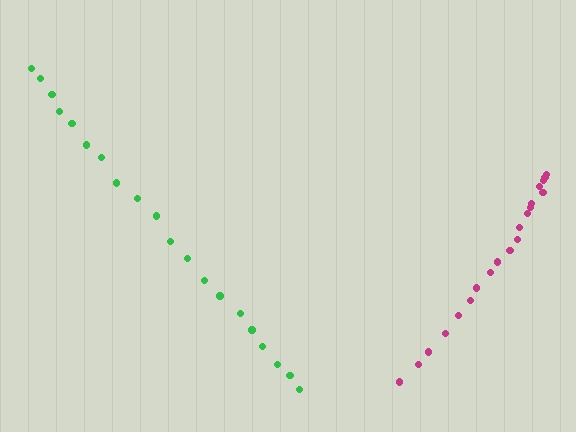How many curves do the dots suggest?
There are 2 distinct paths.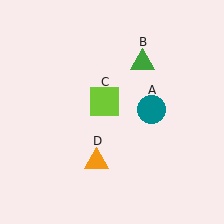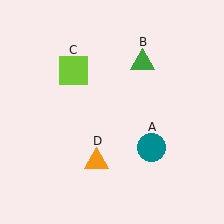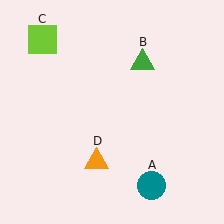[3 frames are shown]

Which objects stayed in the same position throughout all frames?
Green triangle (object B) and orange triangle (object D) remained stationary.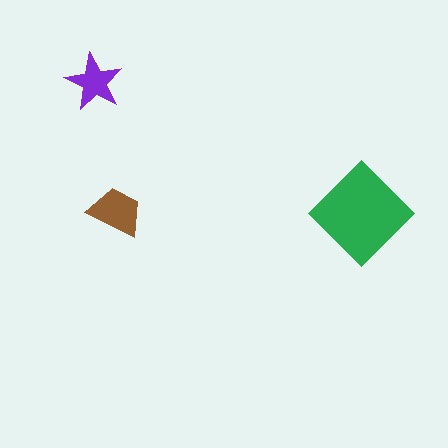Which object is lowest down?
The green diamond is bottommost.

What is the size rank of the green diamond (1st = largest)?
1st.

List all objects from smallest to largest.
The purple star, the brown trapezoid, the green diamond.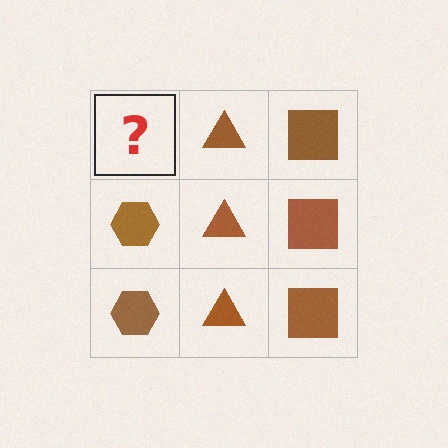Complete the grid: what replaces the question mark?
The question mark should be replaced with a brown hexagon.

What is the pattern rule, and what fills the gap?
The rule is that each column has a consistent shape. The gap should be filled with a brown hexagon.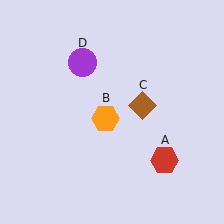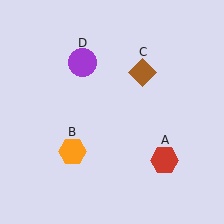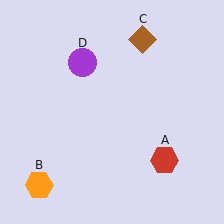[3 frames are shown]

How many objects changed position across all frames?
2 objects changed position: orange hexagon (object B), brown diamond (object C).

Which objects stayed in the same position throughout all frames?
Red hexagon (object A) and purple circle (object D) remained stationary.